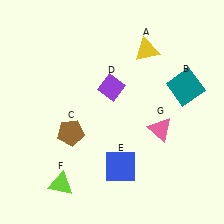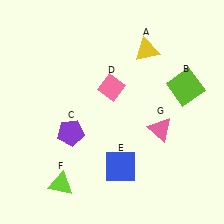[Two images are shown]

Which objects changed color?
B changed from teal to lime. C changed from brown to purple. D changed from purple to pink.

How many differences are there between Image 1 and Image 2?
There are 3 differences between the two images.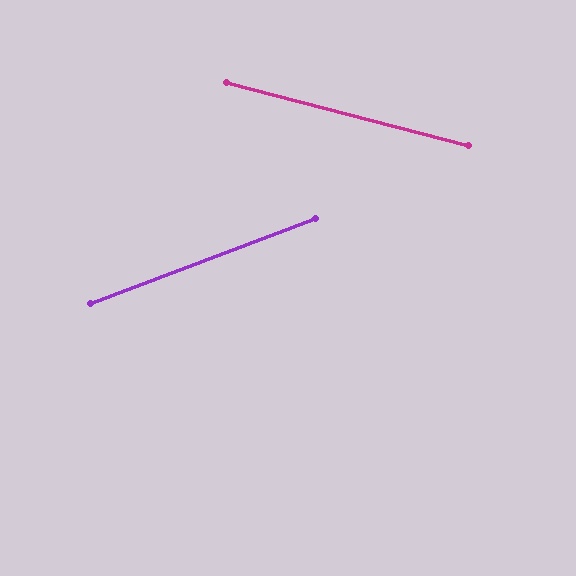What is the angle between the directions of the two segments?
Approximately 36 degrees.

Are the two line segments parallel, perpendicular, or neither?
Neither parallel nor perpendicular — they differ by about 36°.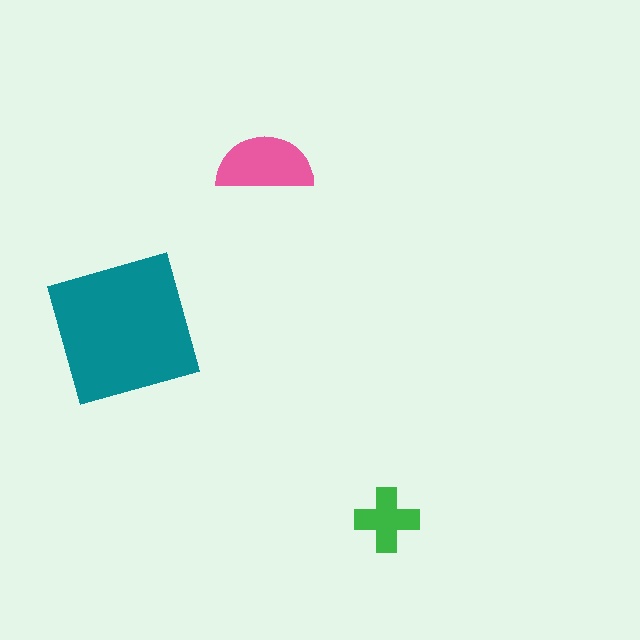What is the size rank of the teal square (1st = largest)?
1st.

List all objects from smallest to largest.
The green cross, the pink semicircle, the teal square.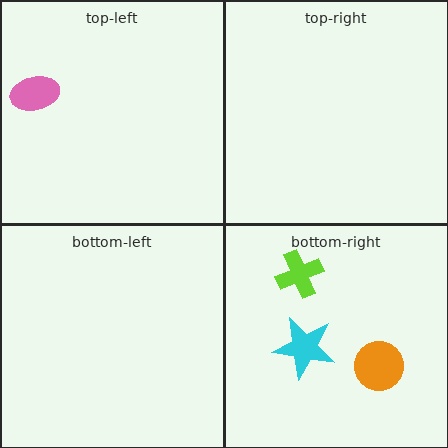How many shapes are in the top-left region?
1.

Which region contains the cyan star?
The bottom-right region.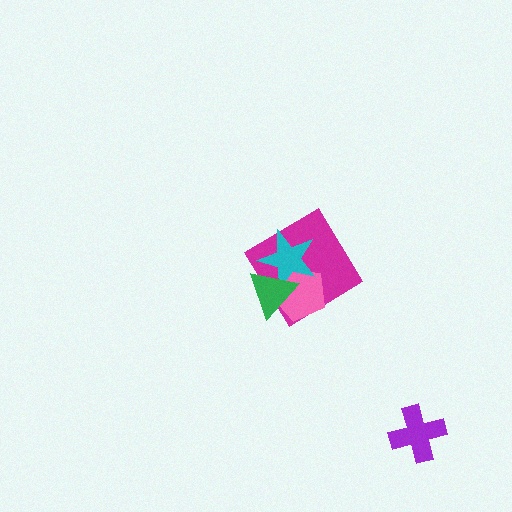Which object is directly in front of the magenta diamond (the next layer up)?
The pink pentagon is directly in front of the magenta diamond.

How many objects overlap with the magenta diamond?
3 objects overlap with the magenta diamond.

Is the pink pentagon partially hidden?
Yes, it is partially covered by another shape.